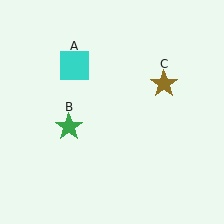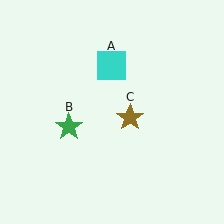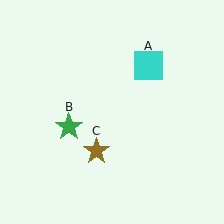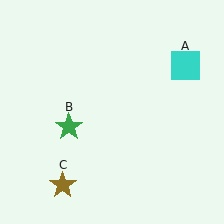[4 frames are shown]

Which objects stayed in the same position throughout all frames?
Green star (object B) remained stationary.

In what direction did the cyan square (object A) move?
The cyan square (object A) moved right.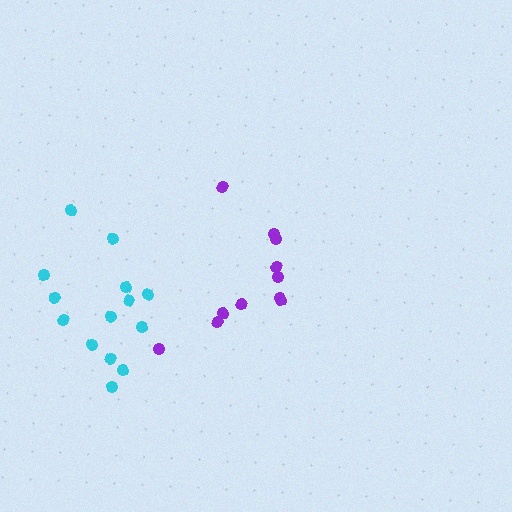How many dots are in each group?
Group 1: 14 dots, Group 2: 11 dots (25 total).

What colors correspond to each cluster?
The clusters are colored: cyan, purple.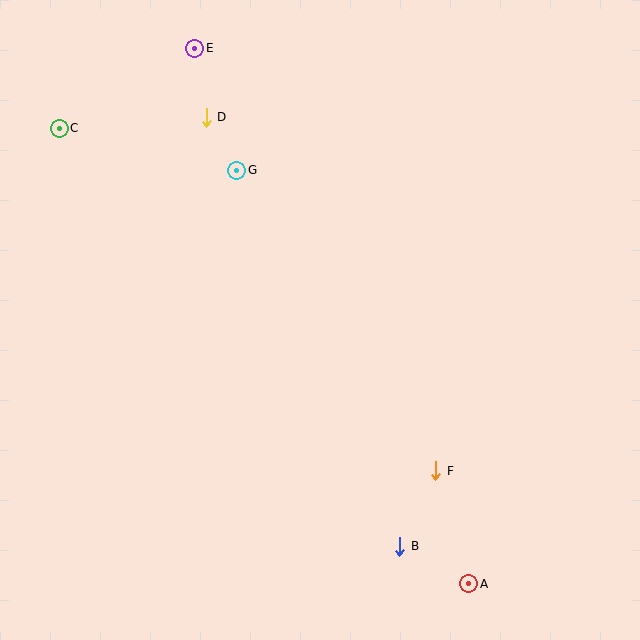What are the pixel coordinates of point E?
Point E is at (195, 48).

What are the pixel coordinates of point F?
Point F is at (436, 471).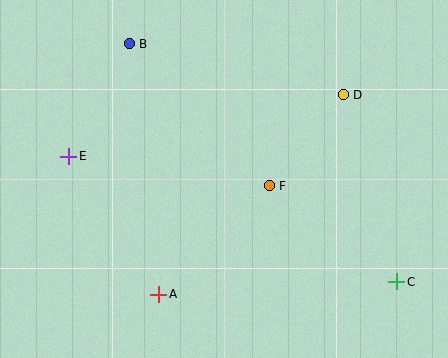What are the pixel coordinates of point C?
Point C is at (397, 282).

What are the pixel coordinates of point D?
Point D is at (343, 95).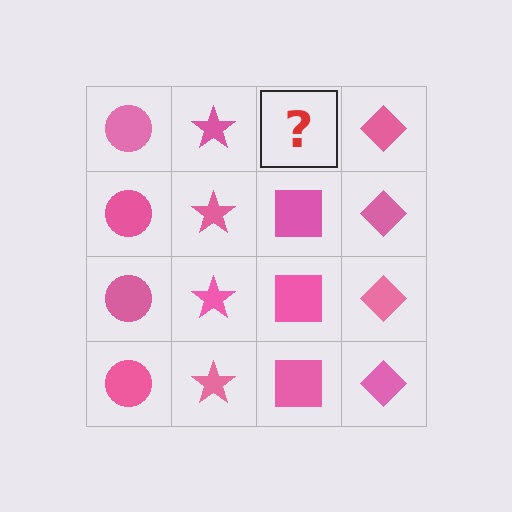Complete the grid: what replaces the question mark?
The question mark should be replaced with a pink square.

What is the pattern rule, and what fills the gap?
The rule is that each column has a consistent shape. The gap should be filled with a pink square.